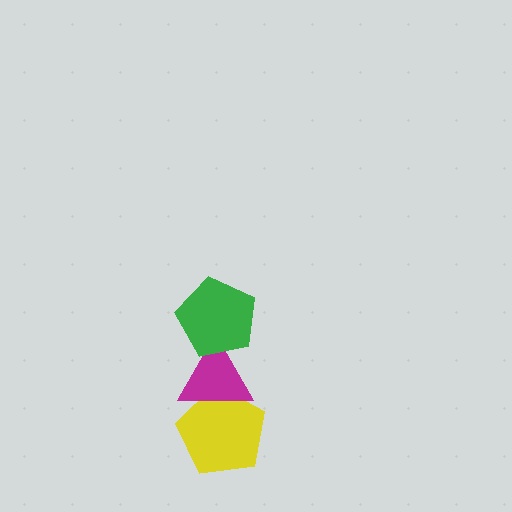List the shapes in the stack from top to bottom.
From top to bottom: the green pentagon, the magenta triangle, the yellow pentagon.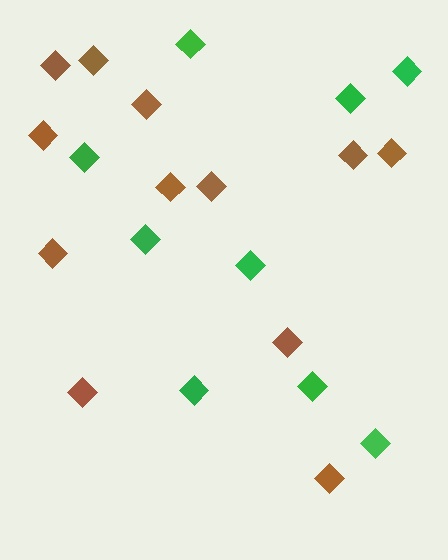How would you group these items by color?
There are 2 groups: one group of brown diamonds (12) and one group of green diamonds (9).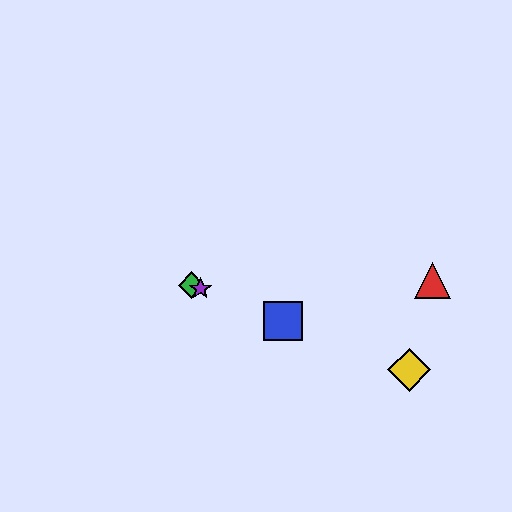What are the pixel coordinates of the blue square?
The blue square is at (283, 321).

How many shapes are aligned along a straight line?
4 shapes (the blue square, the green diamond, the yellow diamond, the purple star) are aligned along a straight line.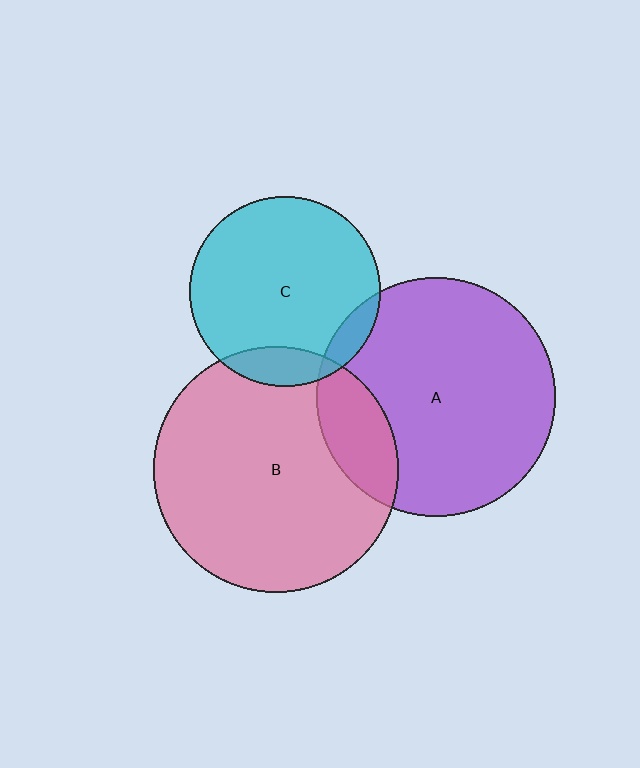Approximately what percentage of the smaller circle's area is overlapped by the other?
Approximately 10%.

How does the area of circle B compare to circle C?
Approximately 1.7 times.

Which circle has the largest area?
Circle B (pink).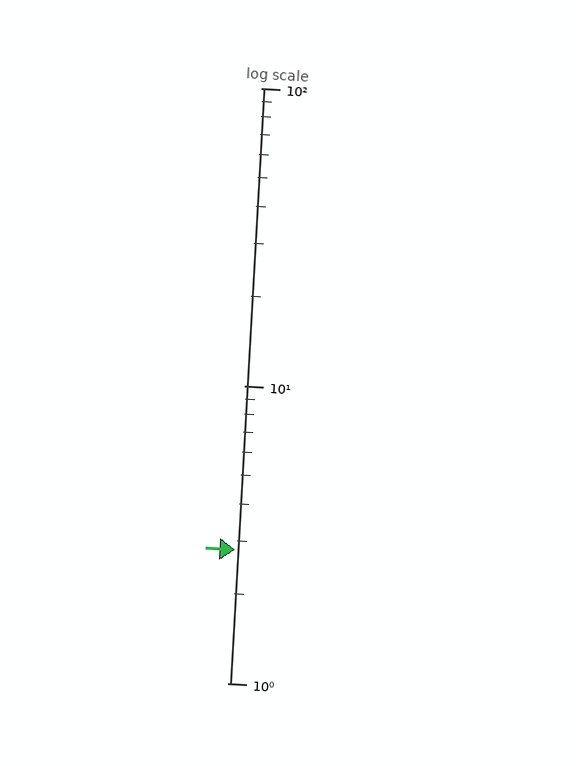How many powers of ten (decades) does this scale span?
The scale spans 2 decades, from 1 to 100.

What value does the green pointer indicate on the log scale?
The pointer indicates approximately 2.8.